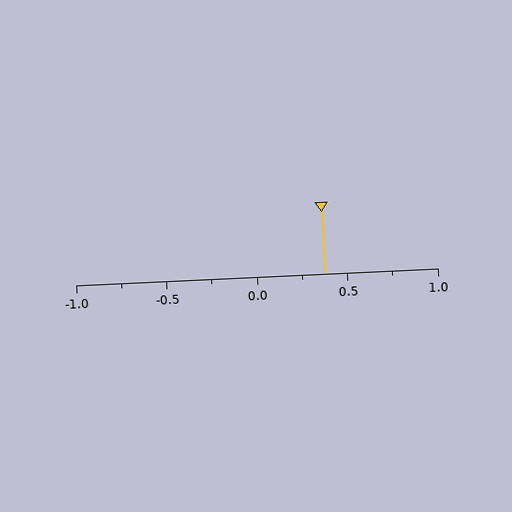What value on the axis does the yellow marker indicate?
The marker indicates approximately 0.38.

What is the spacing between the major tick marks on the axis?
The major ticks are spaced 0.5 apart.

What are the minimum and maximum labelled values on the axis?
The axis runs from -1.0 to 1.0.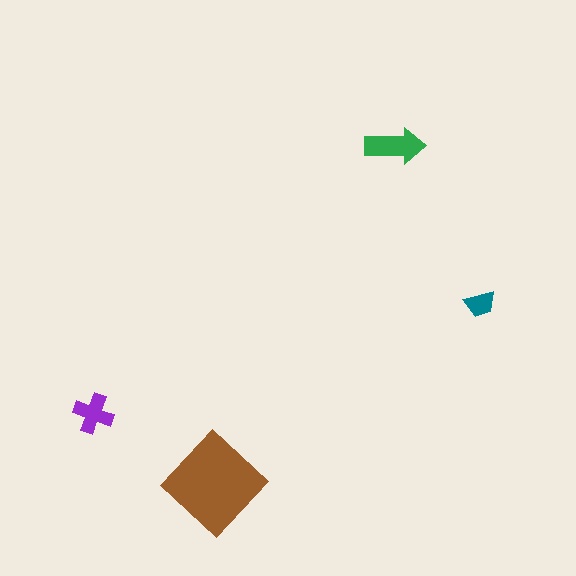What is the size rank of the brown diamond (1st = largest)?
1st.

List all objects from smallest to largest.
The teal trapezoid, the purple cross, the green arrow, the brown diamond.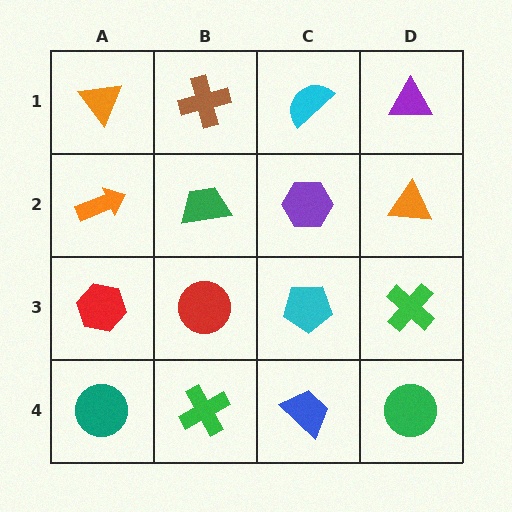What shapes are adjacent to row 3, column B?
A green trapezoid (row 2, column B), a green cross (row 4, column B), a red hexagon (row 3, column A), a cyan pentagon (row 3, column C).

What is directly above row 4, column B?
A red circle.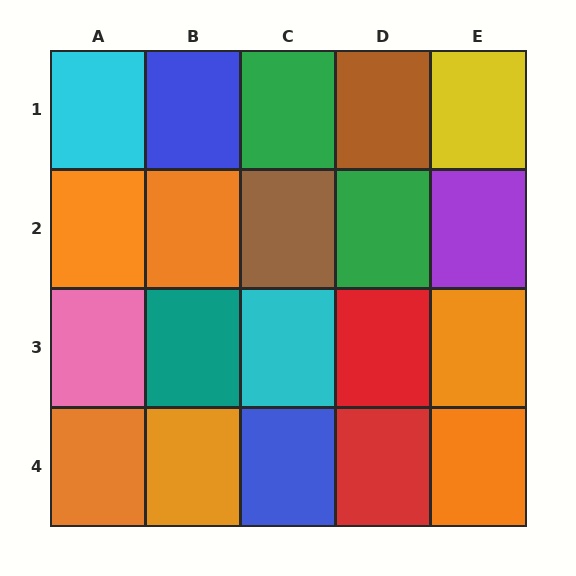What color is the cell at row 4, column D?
Red.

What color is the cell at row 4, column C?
Blue.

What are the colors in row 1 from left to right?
Cyan, blue, green, brown, yellow.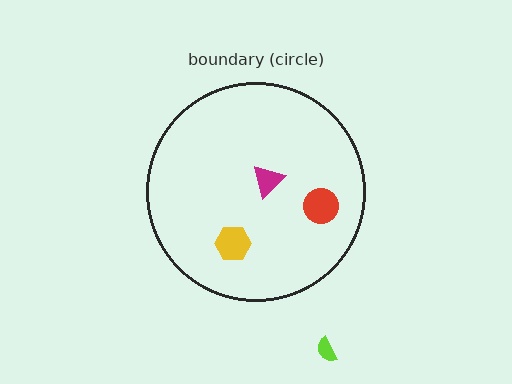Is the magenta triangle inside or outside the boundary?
Inside.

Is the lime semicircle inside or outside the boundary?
Outside.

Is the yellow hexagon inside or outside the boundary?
Inside.